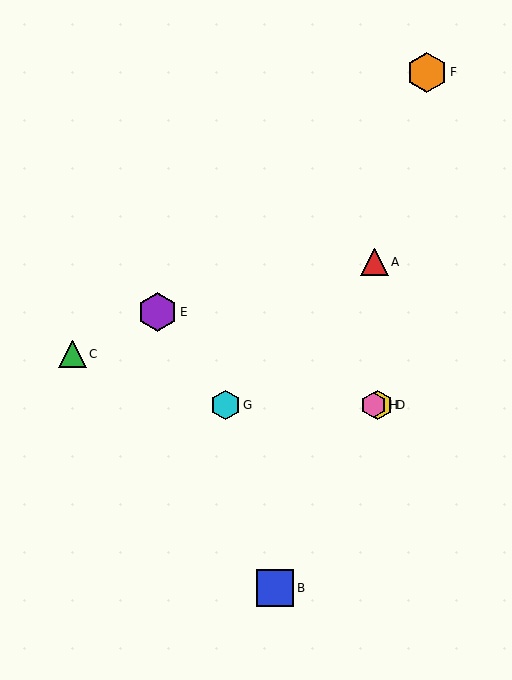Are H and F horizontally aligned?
No, H is at y≈405 and F is at y≈72.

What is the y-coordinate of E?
Object E is at y≈312.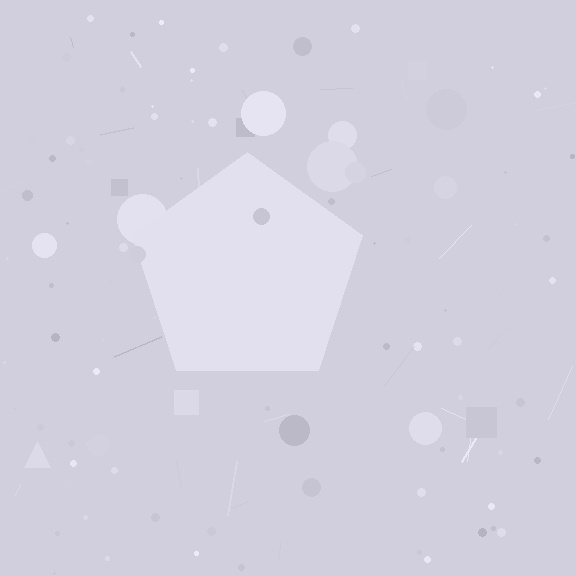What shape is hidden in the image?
A pentagon is hidden in the image.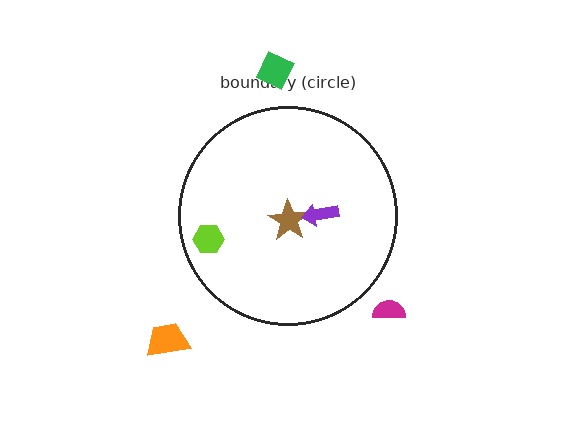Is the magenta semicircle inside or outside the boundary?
Outside.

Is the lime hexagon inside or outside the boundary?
Inside.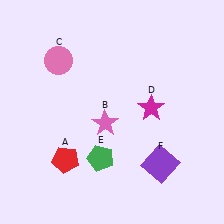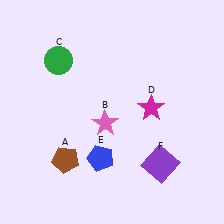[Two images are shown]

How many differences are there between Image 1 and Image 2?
There are 3 differences between the two images.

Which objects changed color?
A changed from red to brown. C changed from pink to green. E changed from green to blue.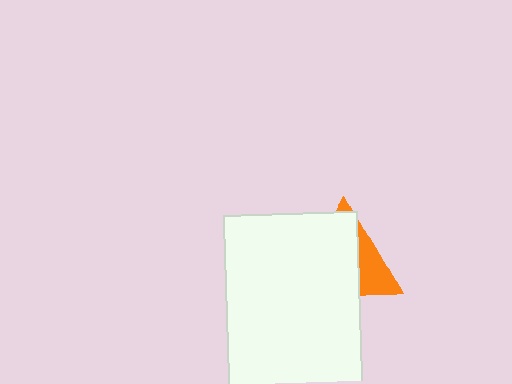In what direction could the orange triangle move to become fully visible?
The orange triangle could move toward the upper-right. That would shift it out from behind the white rectangle entirely.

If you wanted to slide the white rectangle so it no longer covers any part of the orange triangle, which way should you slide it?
Slide it toward the lower-left — that is the most direct way to separate the two shapes.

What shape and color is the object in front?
The object in front is a white rectangle.